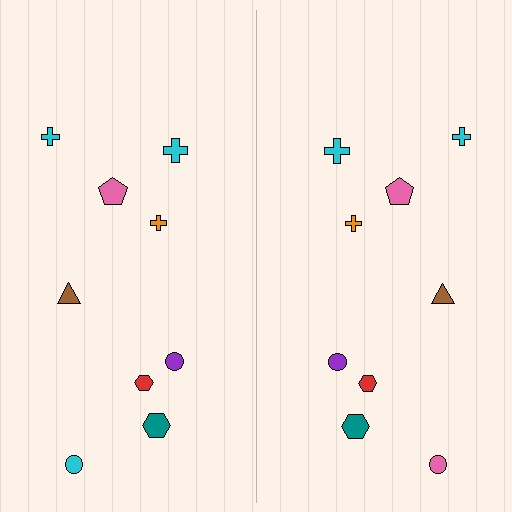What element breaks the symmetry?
The pink circle on the right side breaks the symmetry — its mirror counterpart is cyan.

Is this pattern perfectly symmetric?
No, the pattern is not perfectly symmetric. The pink circle on the right side breaks the symmetry — its mirror counterpart is cyan.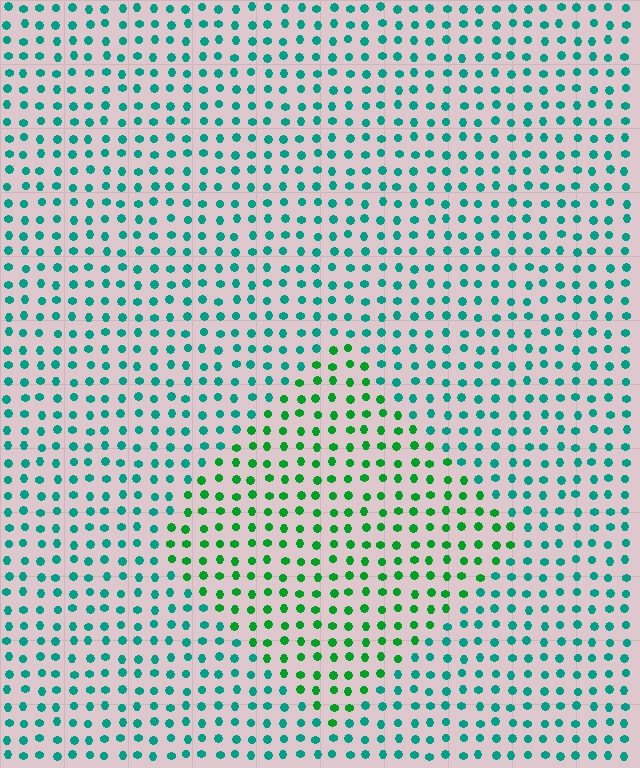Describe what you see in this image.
The image is filled with small teal elements in a uniform arrangement. A diamond-shaped region is visible where the elements are tinted to a slightly different hue, forming a subtle color boundary.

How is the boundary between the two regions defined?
The boundary is defined purely by a slight shift in hue (about 37 degrees). Spacing, size, and orientation are identical on both sides.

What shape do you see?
I see a diamond.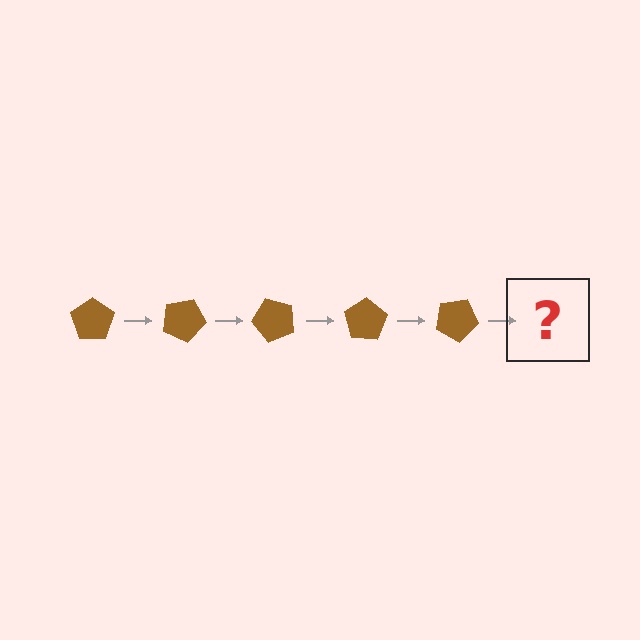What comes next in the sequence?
The next element should be a brown pentagon rotated 125 degrees.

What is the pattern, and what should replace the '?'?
The pattern is that the pentagon rotates 25 degrees each step. The '?' should be a brown pentagon rotated 125 degrees.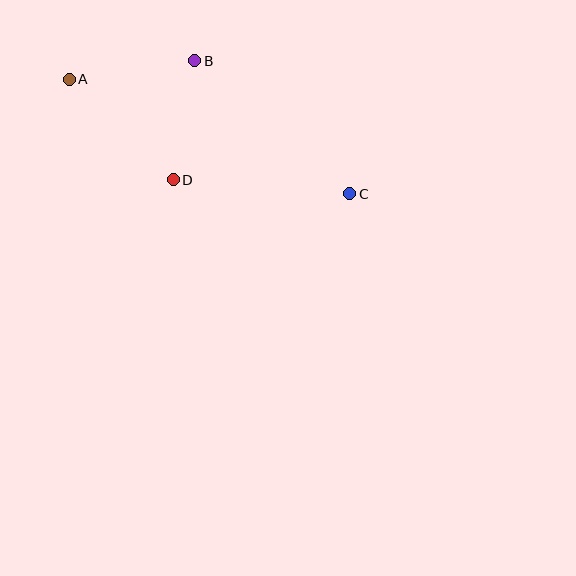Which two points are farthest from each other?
Points A and C are farthest from each other.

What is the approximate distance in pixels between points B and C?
The distance between B and C is approximately 204 pixels.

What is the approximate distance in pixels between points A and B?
The distance between A and B is approximately 127 pixels.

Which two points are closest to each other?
Points B and D are closest to each other.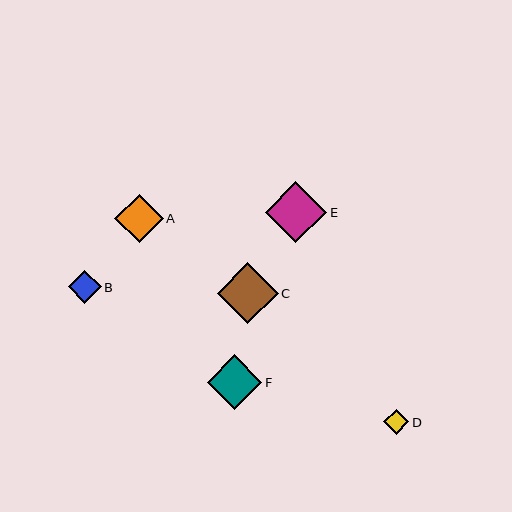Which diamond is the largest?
Diamond E is the largest with a size of approximately 61 pixels.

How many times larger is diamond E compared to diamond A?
Diamond E is approximately 1.3 times the size of diamond A.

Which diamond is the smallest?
Diamond D is the smallest with a size of approximately 26 pixels.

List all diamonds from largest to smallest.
From largest to smallest: E, C, F, A, B, D.